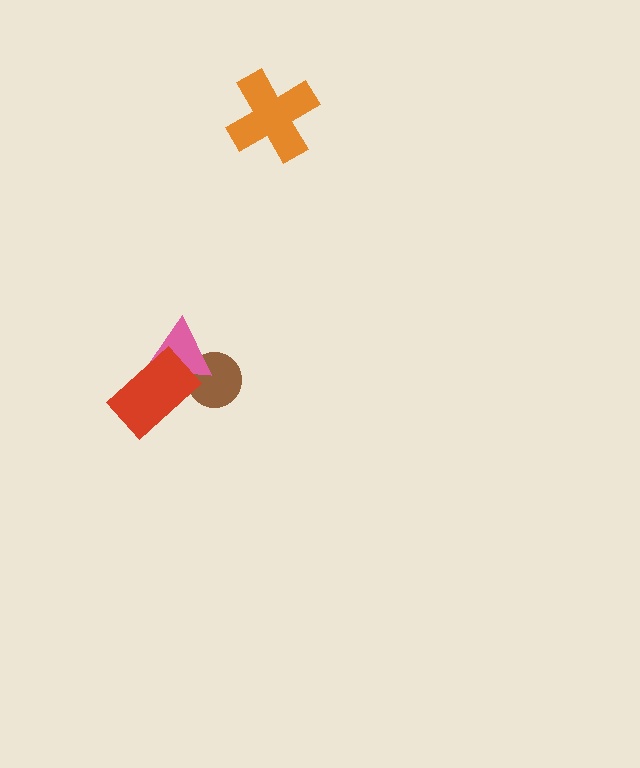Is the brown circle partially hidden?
Yes, it is partially covered by another shape.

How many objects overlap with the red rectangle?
2 objects overlap with the red rectangle.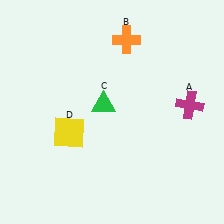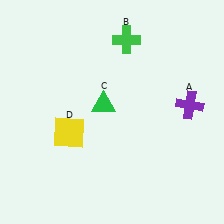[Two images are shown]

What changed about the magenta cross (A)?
In Image 1, A is magenta. In Image 2, it changed to purple.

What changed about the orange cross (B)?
In Image 1, B is orange. In Image 2, it changed to green.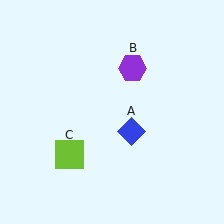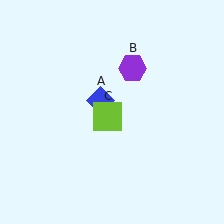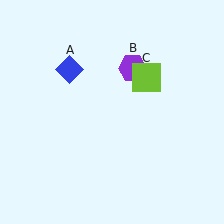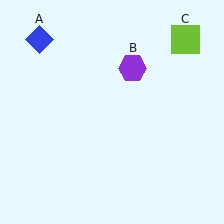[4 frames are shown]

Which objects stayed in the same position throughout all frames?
Purple hexagon (object B) remained stationary.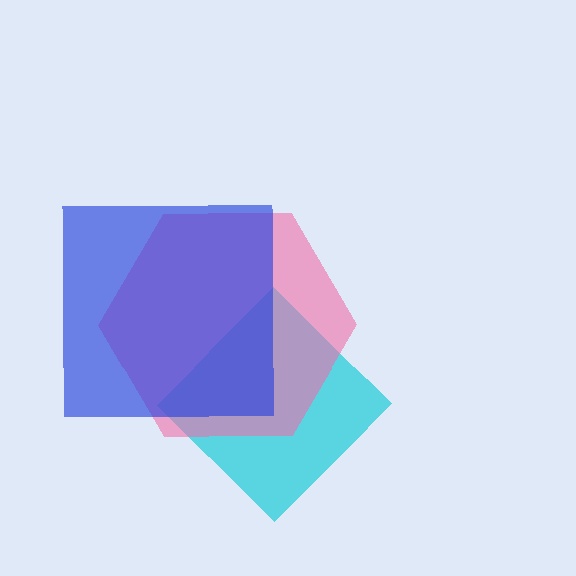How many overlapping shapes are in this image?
There are 3 overlapping shapes in the image.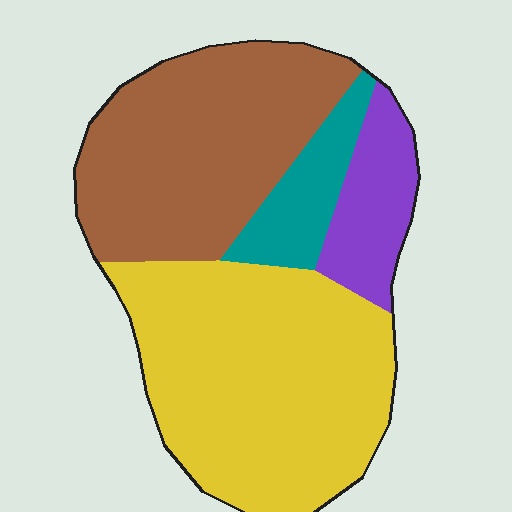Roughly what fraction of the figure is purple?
Purple covers roughly 10% of the figure.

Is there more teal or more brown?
Brown.